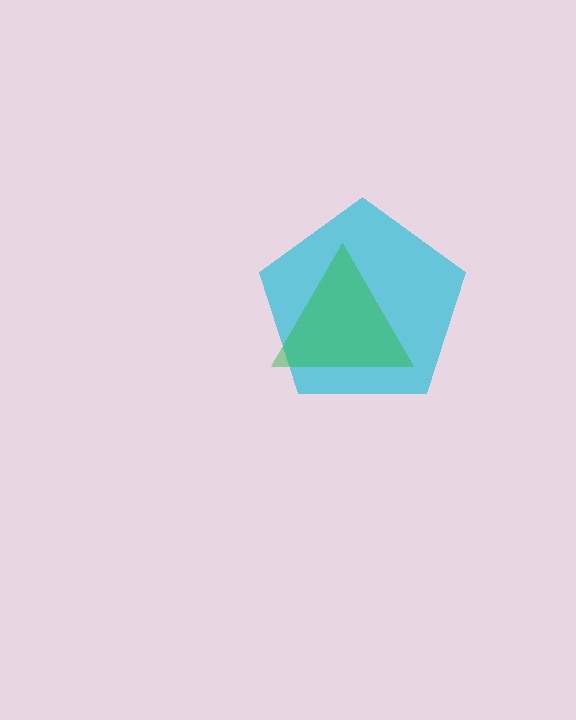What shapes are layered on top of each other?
The layered shapes are: a cyan pentagon, a green triangle.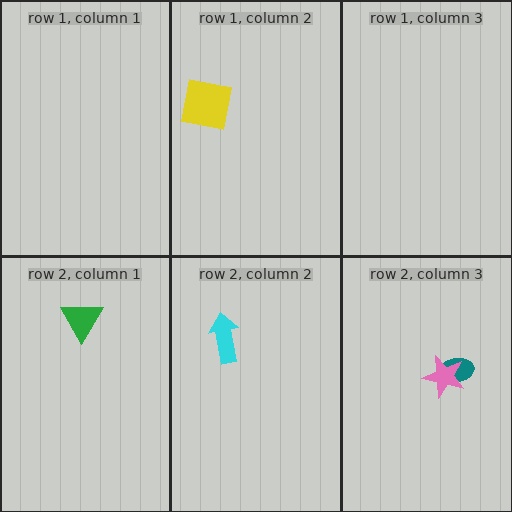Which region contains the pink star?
The row 2, column 3 region.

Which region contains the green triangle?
The row 2, column 1 region.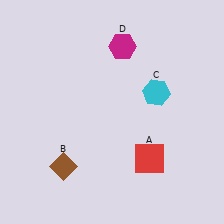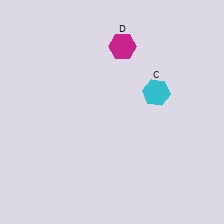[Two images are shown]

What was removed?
The red square (A), the brown diamond (B) were removed in Image 2.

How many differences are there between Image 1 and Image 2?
There are 2 differences between the two images.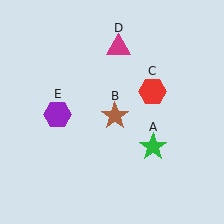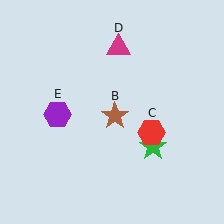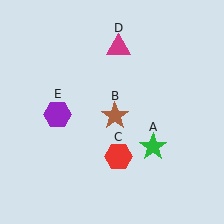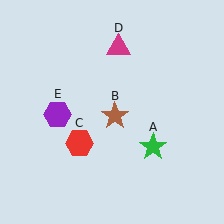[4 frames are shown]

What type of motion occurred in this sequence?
The red hexagon (object C) rotated clockwise around the center of the scene.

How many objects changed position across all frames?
1 object changed position: red hexagon (object C).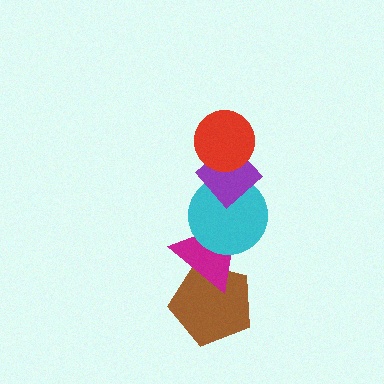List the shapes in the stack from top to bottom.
From top to bottom: the red circle, the purple diamond, the cyan circle, the magenta triangle, the brown pentagon.